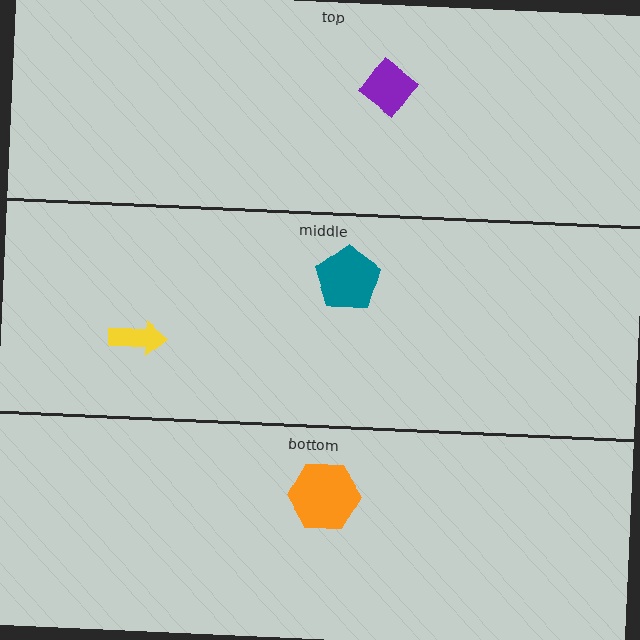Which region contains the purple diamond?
The top region.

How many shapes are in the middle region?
2.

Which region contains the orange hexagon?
The bottom region.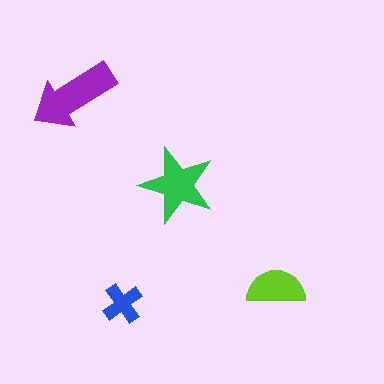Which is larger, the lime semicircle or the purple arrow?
The purple arrow.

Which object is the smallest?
The blue cross.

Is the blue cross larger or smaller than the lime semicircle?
Smaller.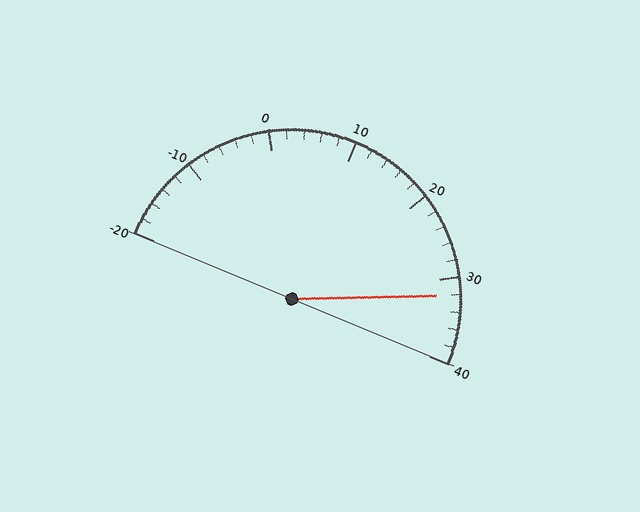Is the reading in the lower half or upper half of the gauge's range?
The reading is in the upper half of the range (-20 to 40).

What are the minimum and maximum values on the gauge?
The gauge ranges from -20 to 40.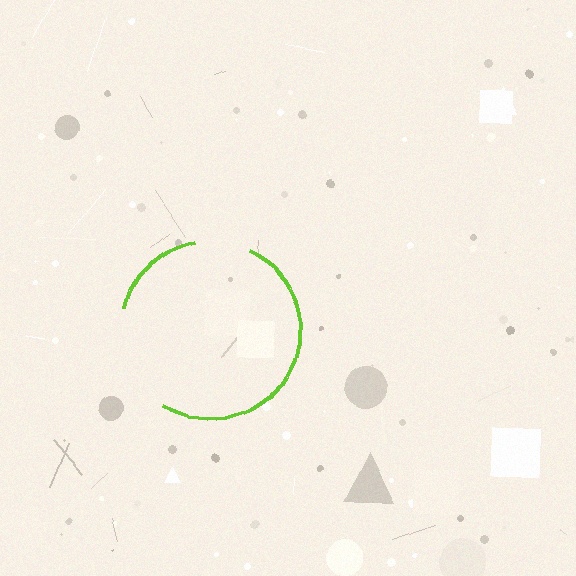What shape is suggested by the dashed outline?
The dashed outline suggests a circle.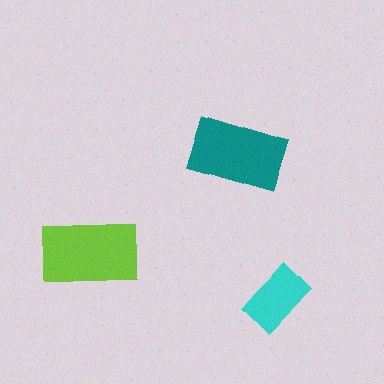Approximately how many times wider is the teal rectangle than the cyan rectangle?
About 1.5 times wider.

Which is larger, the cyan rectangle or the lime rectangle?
The lime one.